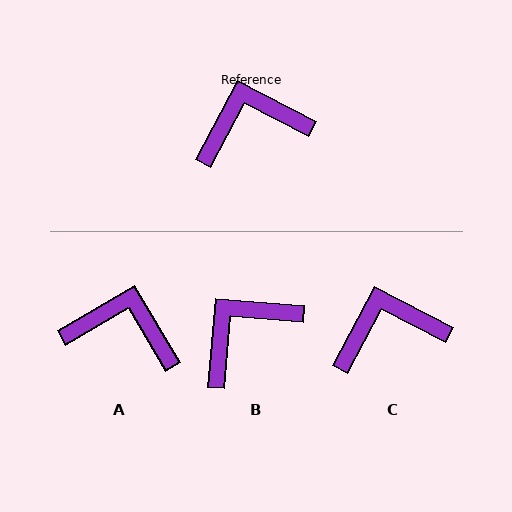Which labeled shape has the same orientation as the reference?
C.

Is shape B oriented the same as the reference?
No, it is off by about 23 degrees.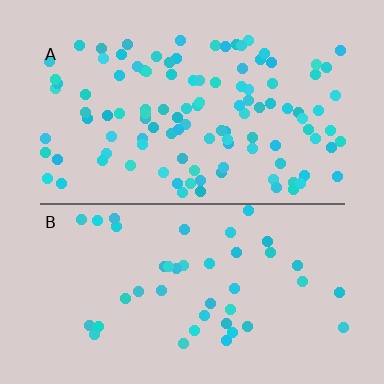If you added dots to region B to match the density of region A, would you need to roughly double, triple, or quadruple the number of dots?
Approximately triple.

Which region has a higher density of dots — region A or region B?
A (the top).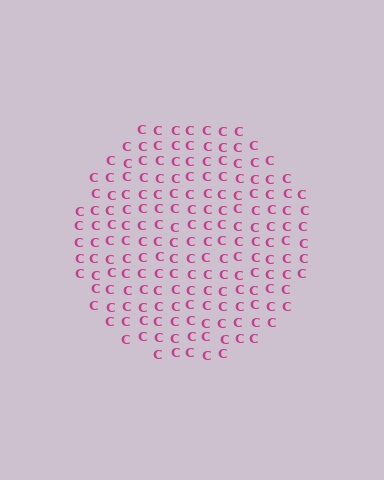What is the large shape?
The large shape is a circle.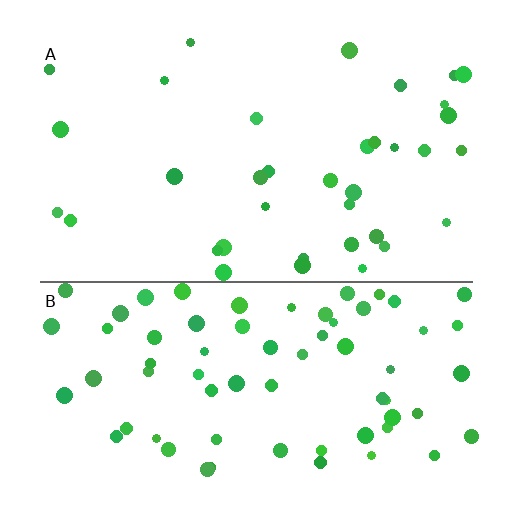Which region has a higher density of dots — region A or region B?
B (the bottom).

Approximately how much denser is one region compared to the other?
Approximately 2.0× — region B over region A.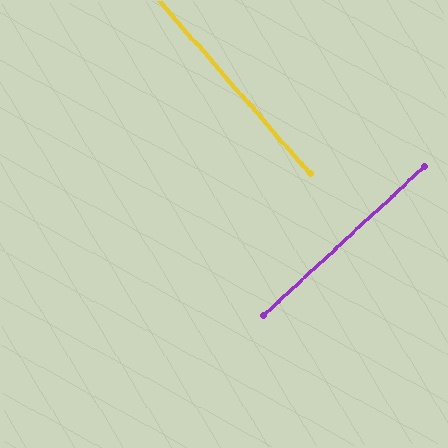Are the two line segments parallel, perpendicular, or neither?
Perpendicular — they meet at approximately 88°.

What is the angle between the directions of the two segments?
Approximately 88 degrees.